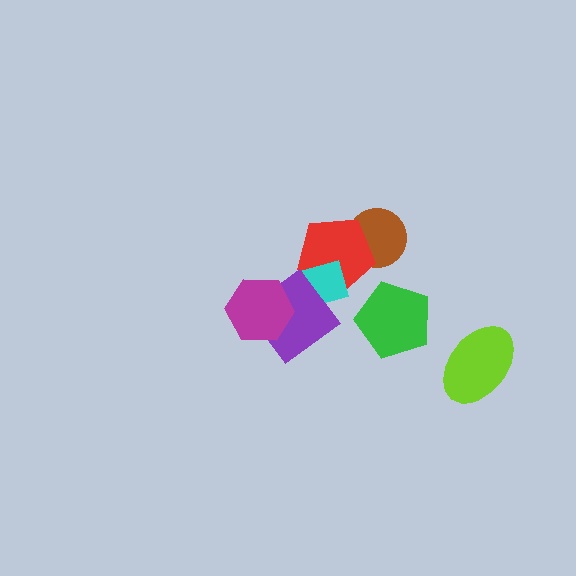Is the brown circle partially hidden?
Yes, it is partially covered by another shape.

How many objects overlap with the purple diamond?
3 objects overlap with the purple diamond.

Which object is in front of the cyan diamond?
The purple diamond is in front of the cyan diamond.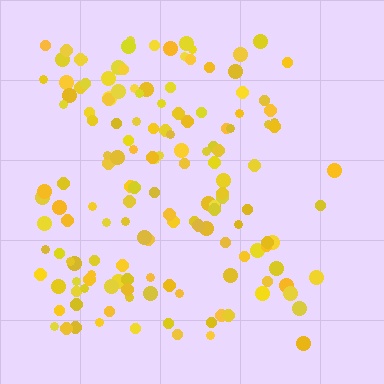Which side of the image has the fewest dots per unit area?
The right.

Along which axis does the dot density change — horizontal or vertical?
Horizontal.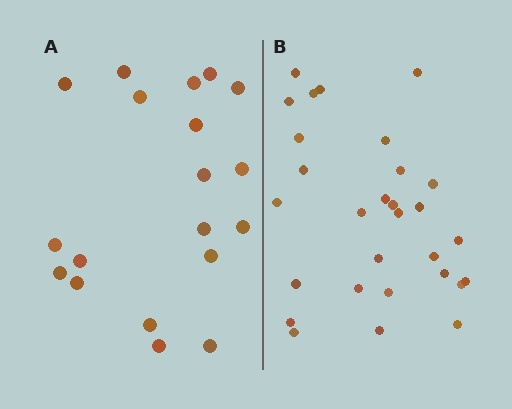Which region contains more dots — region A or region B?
Region B (the right region) has more dots.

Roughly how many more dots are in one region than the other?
Region B has roughly 10 or so more dots than region A.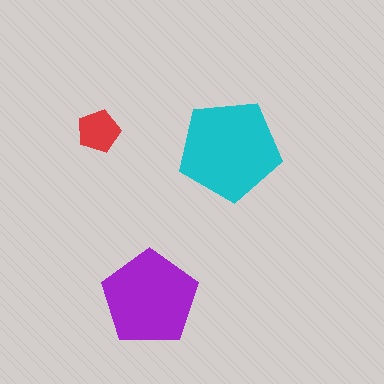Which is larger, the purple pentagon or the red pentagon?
The purple one.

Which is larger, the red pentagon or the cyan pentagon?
The cyan one.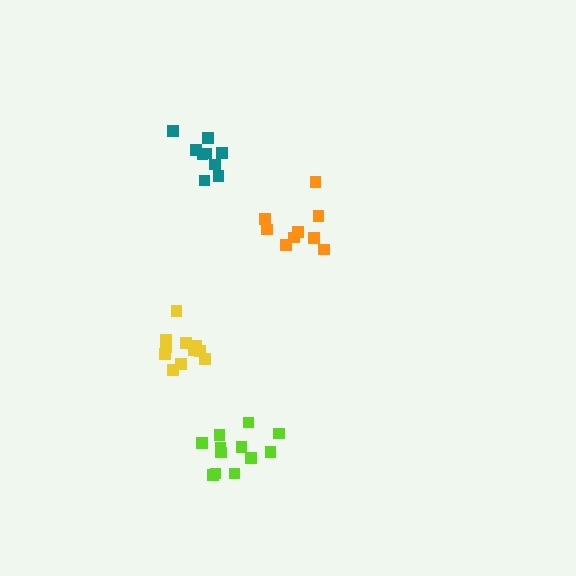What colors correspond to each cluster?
The clusters are colored: lime, yellow, teal, orange.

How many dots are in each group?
Group 1: 12 dots, Group 2: 12 dots, Group 3: 9 dots, Group 4: 9 dots (42 total).